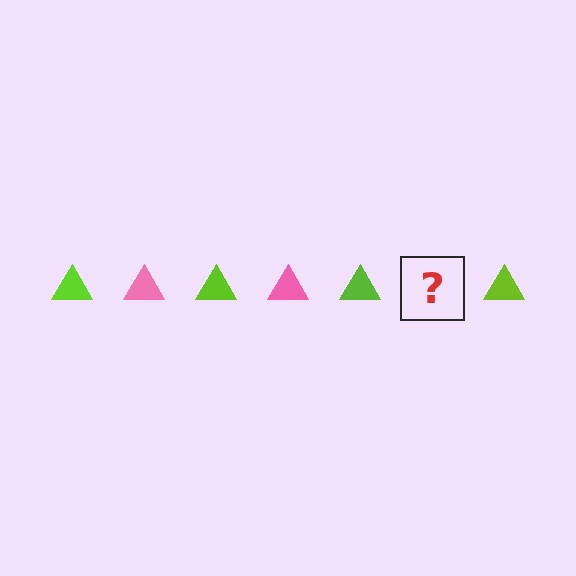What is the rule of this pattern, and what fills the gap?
The rule is that the pattern cycles through lime, pink triangles. The gap should be filled with a pink triangle.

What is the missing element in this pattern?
The missing element is a pink triangle.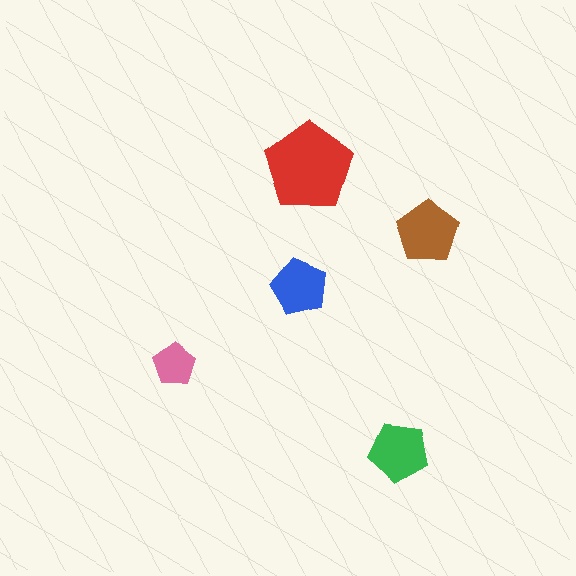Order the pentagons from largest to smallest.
the red one, the brown one, the green one, the blue one, the pink one.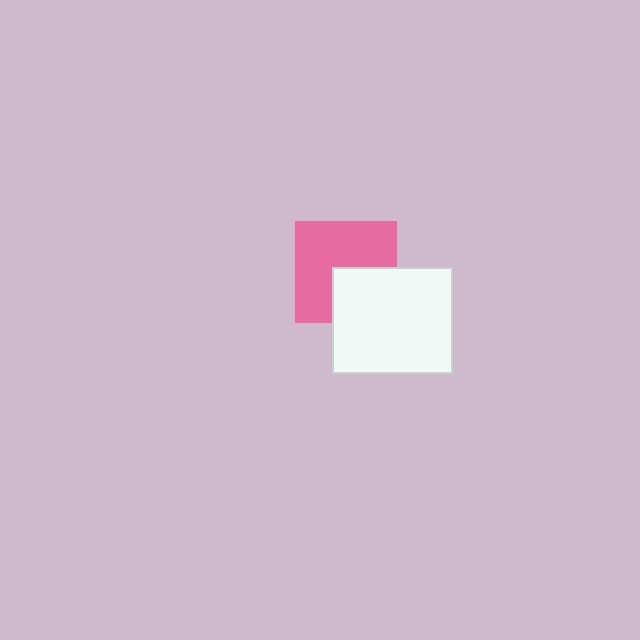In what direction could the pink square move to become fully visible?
The pink square could move toward the upper-left. That would shift it out from behind the white rectangle entirely.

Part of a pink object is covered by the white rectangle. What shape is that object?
It is a square.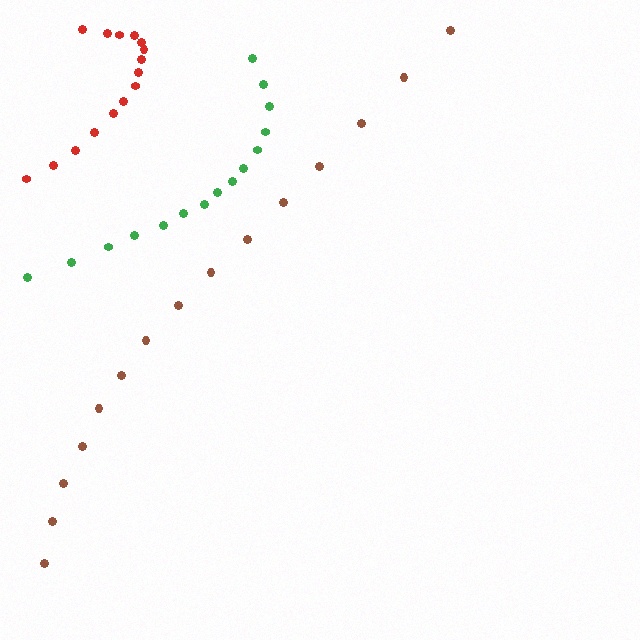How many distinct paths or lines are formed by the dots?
There are 3 distinct paths.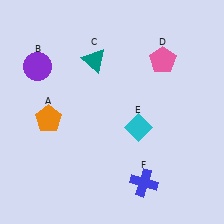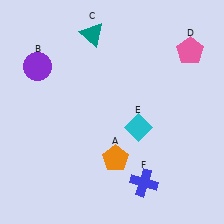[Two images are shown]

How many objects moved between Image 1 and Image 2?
3 objects moved between the two images.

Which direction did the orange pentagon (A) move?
The orange pentagon (A) moved right.